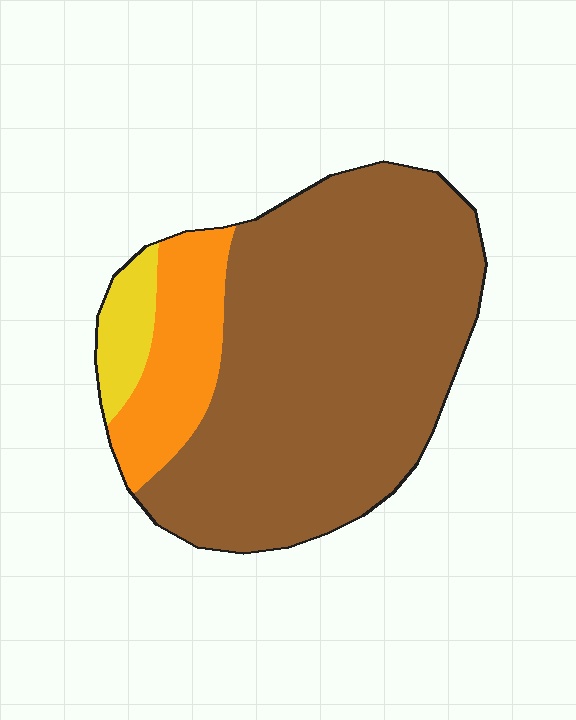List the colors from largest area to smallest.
From largest to smallest: brown, orange, yellow.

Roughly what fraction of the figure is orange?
Orange covers about 15% of the figure.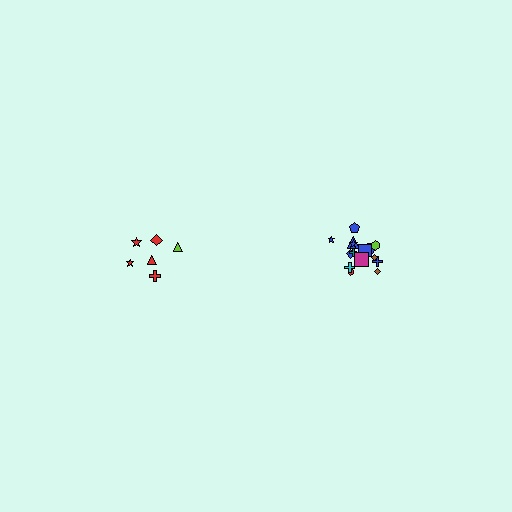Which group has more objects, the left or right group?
The right group.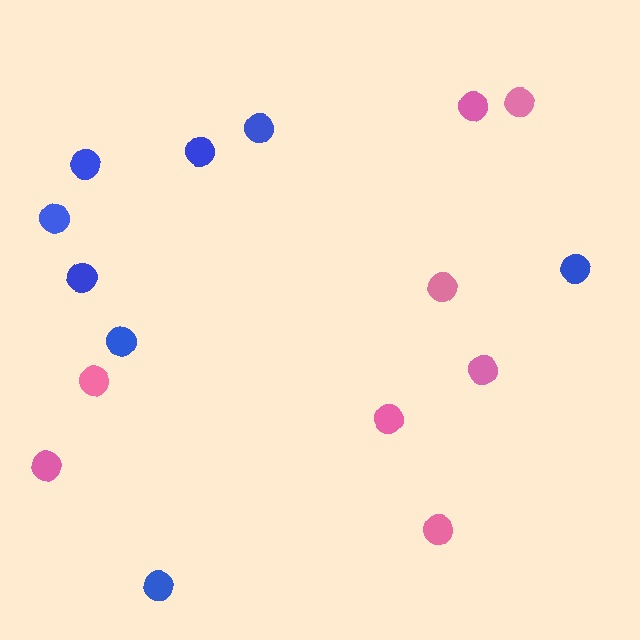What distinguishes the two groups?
There are 2 groups: one group of blue circles (8) and one group of pink circles (8).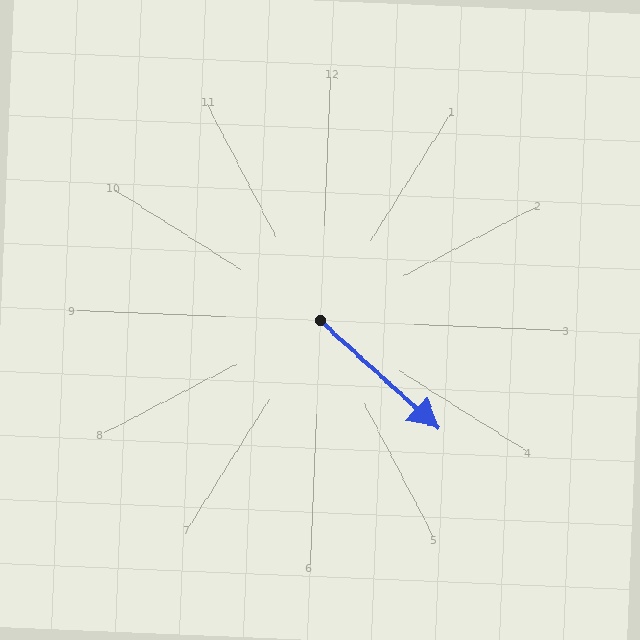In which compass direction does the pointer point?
Southeast.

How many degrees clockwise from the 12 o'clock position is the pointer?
Approximately 130 degrees.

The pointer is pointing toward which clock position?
Roughly 4 o'clock.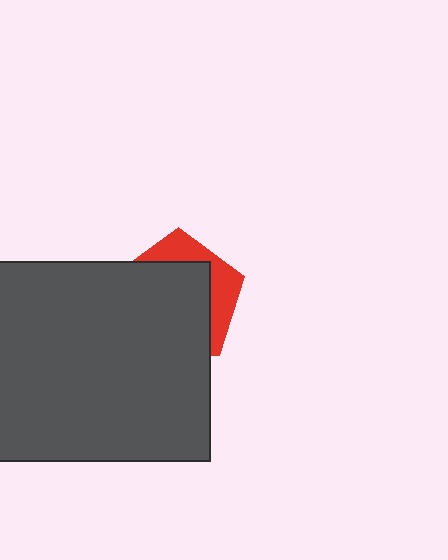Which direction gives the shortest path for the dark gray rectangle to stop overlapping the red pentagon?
Moving toward the lower-left gives the shortest separation.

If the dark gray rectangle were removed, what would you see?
You would see the complete red pentagon.